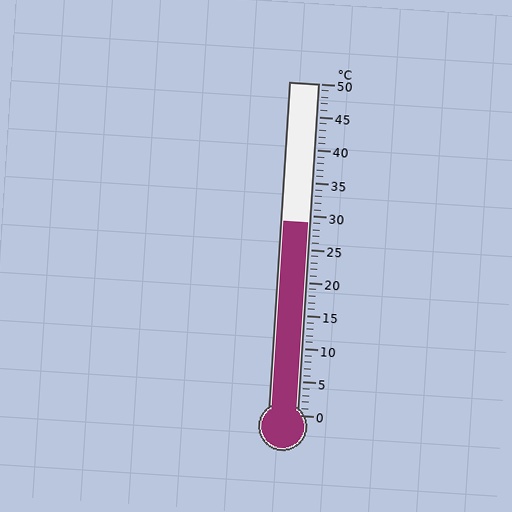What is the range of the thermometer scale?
The thermometer scale ranges from 0°C to 50°C.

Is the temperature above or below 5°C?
The temperature is above 5°C.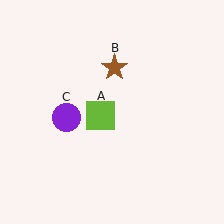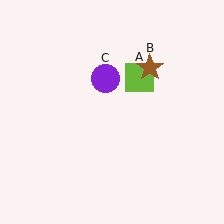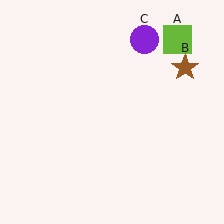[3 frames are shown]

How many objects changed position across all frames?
3 objects changed position: lime square (object A), brown star (object B), purple circle (object C).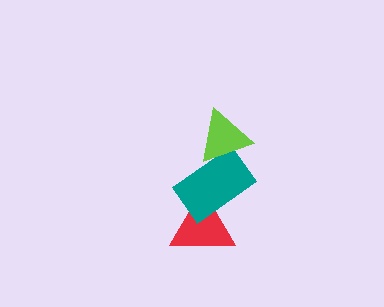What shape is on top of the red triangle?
The teal rectangle is on top of the red triangle.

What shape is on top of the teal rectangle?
The lime triangle is on top of the teal rectangle.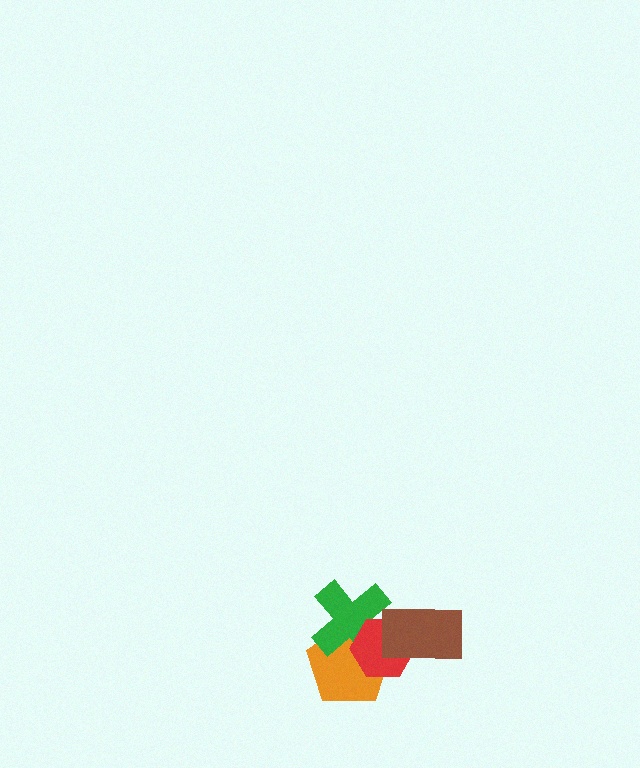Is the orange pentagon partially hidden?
Yes, it is partially covered by another shape.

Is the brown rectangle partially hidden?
No, no other shape covers it.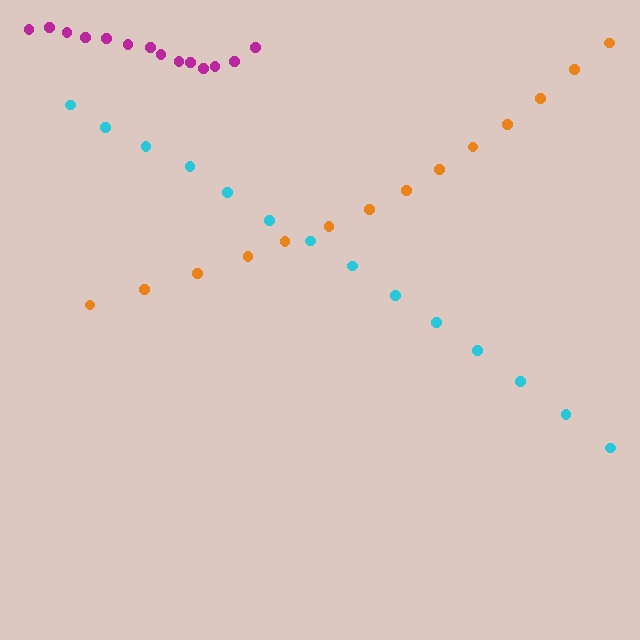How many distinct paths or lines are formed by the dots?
There are 3 distinct paths.